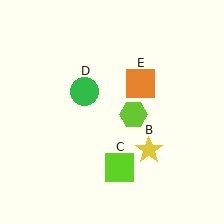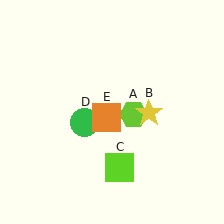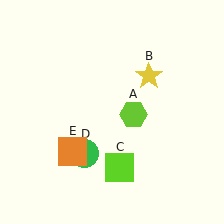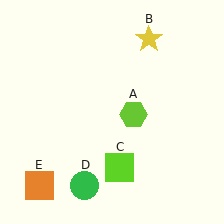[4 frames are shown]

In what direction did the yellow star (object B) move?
The yellow star (object B) moved up.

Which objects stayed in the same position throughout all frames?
Lime hexagon (object A) and lime square (object C) remained stationary.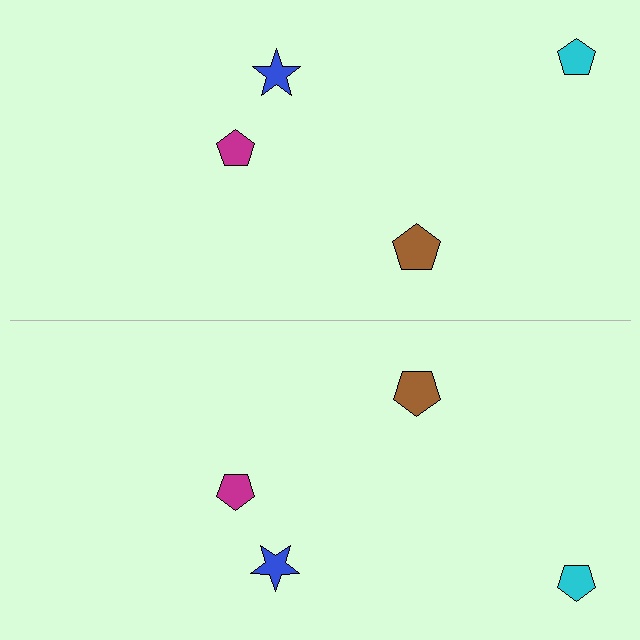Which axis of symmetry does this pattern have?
The pattern has a horizontal axis of symmetry running through the center of the image.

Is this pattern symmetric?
Yes, this pattern has bilateral (reflection) symmetry.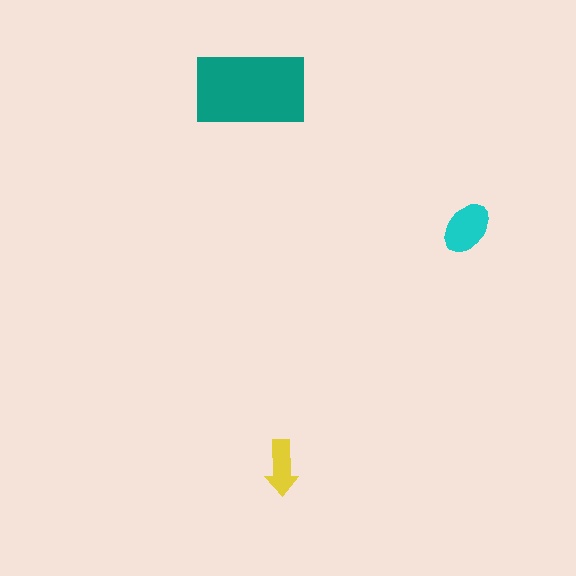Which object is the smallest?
The yellow arrow.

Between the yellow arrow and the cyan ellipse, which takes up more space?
The cyan ellipse.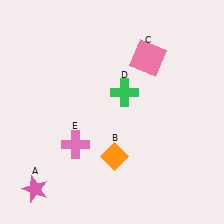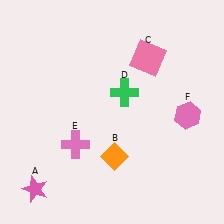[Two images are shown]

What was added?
A pink hexagon (F) was added in Image 2.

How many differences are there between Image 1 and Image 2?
There is 1 difference between the two images.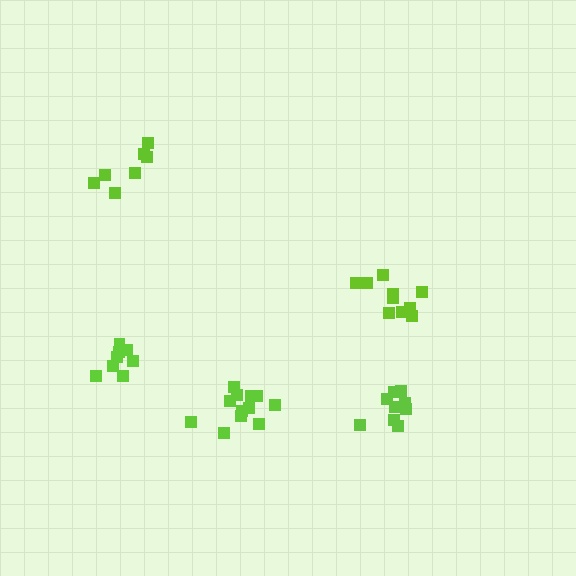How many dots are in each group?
Group 1: 7 dots, Group 2: 12 dots, Group 3: 8 dots, Group 4: 10 dots, Group 5: 9 dots (46 total).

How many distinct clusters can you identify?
There are 5 distinct clusters.